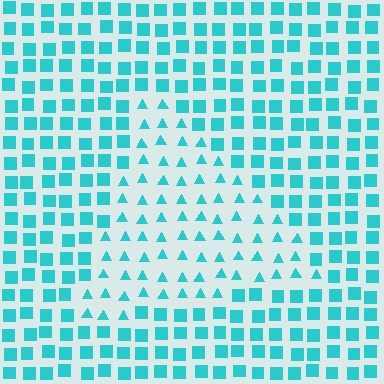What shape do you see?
I see a triangle.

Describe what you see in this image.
The image is filled with small cyan elements arranged in a uniform grid. A triangle-shaped region contains triangles, while the surrounding area contains squares. The boundary is defined purely by the change in element shape.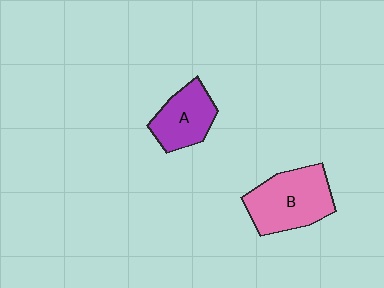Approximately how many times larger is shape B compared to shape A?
Approximately 1.4 times.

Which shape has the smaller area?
Shape A (purple).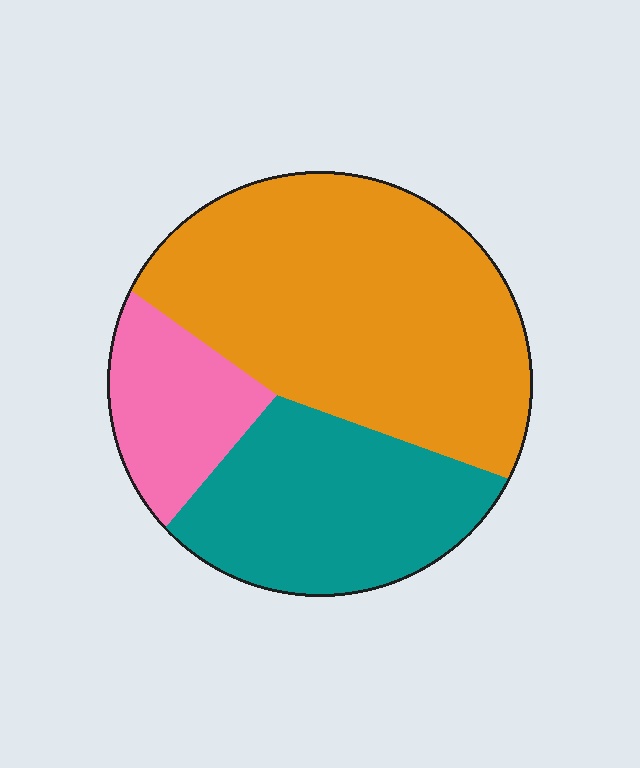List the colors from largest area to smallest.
From largest to smallest: orange, teal, pink.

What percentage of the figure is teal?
Teal covers about 30% of the figure.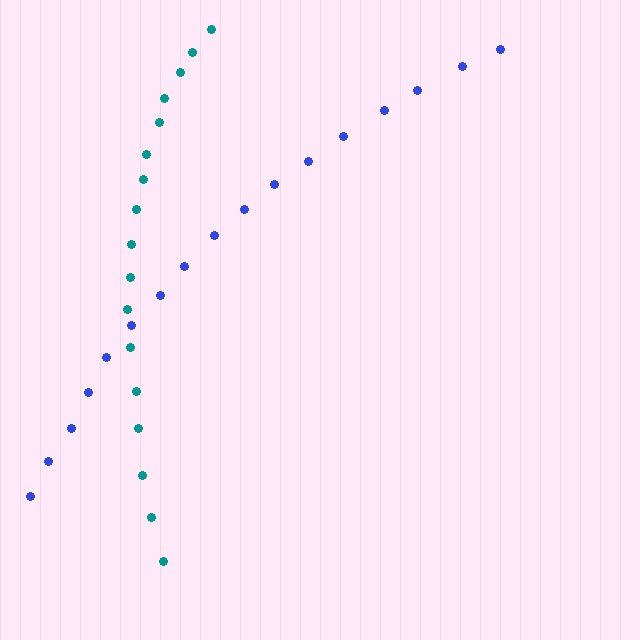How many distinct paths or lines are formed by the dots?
There are 2 distinct paths.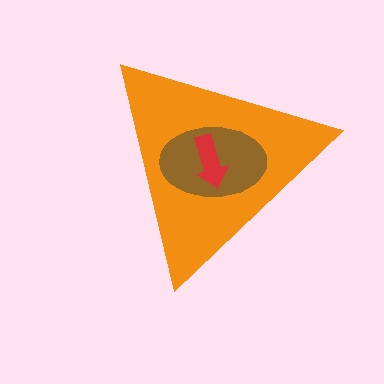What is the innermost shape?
The red arrow.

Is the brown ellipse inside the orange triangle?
Yes.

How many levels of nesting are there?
3.